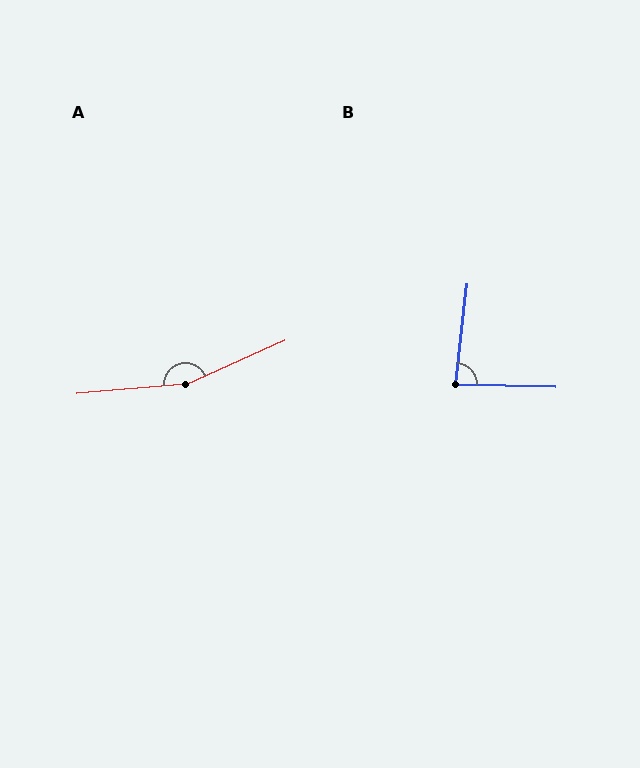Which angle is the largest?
A, at approximately 161 degrees.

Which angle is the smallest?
B, at approximately 85 degrees.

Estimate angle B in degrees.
Approximately 85 degrees.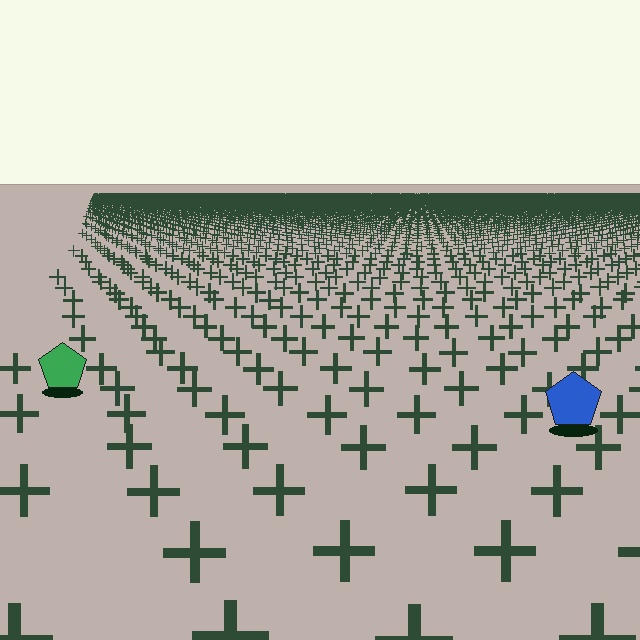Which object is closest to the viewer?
The blue pentagon is closest. The texture marks near it are larger and more spread out.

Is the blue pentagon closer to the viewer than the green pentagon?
Yes. The blue pentagon is closer — you can tell from the texture gradient: the ground texture is coarser near it.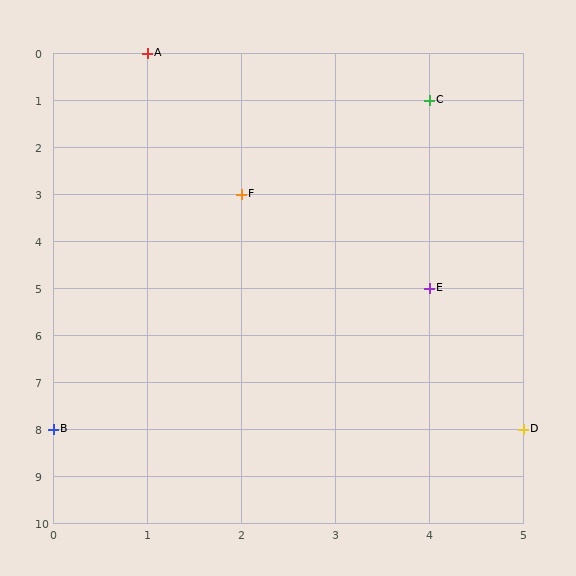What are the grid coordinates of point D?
Point D is at grid coordinates (5, 8).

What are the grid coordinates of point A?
Point A is at grid coordinates (1, 0).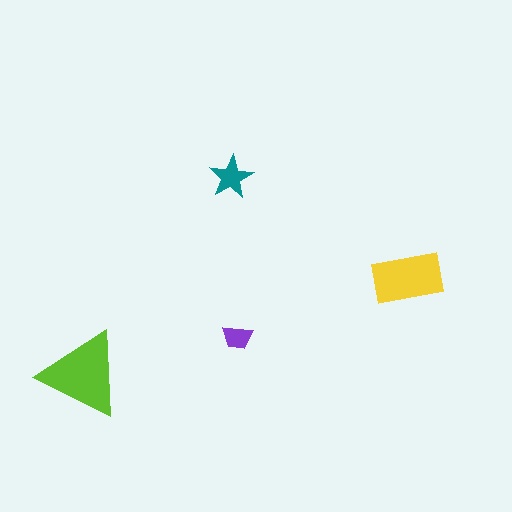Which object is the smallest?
The purple trapezoid.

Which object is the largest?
The lime triangle.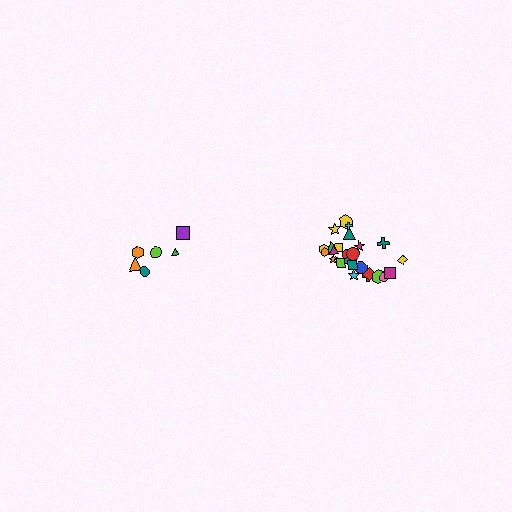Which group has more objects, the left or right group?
The right group.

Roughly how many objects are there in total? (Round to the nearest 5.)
Roughly 30 objects in total.